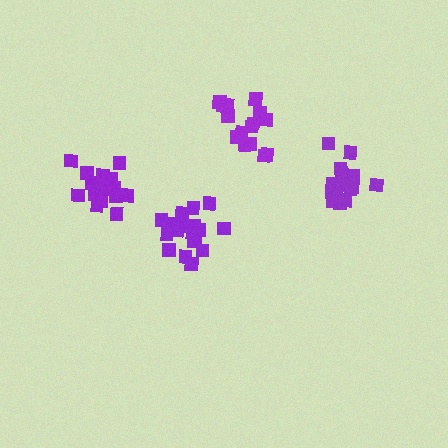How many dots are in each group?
Group 1: 19 dots, Group 2: 15 dots, Group 3: 20 dots, Group 4: 19 dots (73 total).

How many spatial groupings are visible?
There are 4 spatial groupings.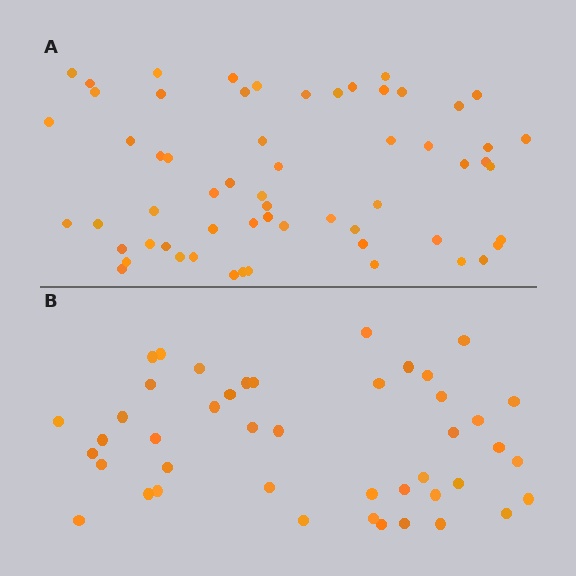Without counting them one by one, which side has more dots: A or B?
Region A (the top region) has more dots.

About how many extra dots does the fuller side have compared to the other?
Region A has approximately 15 more dots than region B.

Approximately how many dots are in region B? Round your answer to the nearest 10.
About 40 dots. (The exact count is 44, which rounds to 40.)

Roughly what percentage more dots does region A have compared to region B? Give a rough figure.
About 35% more.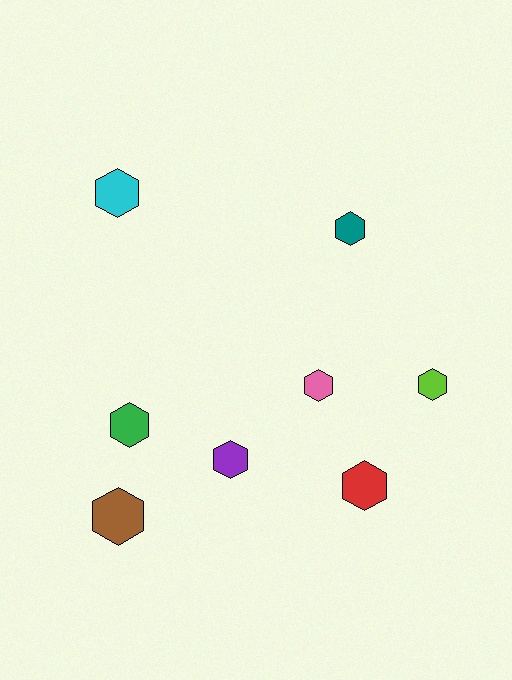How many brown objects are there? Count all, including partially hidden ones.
There is 1 brown object.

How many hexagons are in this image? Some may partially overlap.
There are 8 hexagons.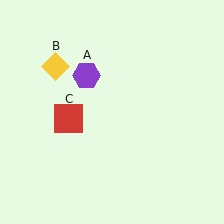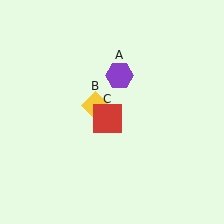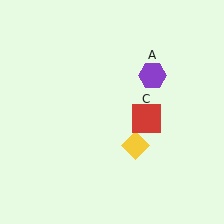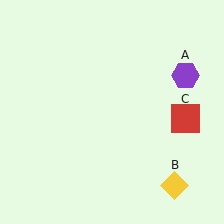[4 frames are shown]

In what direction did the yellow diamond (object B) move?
The yellow diamond (object B) moved down and to the right.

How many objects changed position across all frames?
3 objects changed position: purple hexagon (object A), yellow diamond (object B), red square (object C).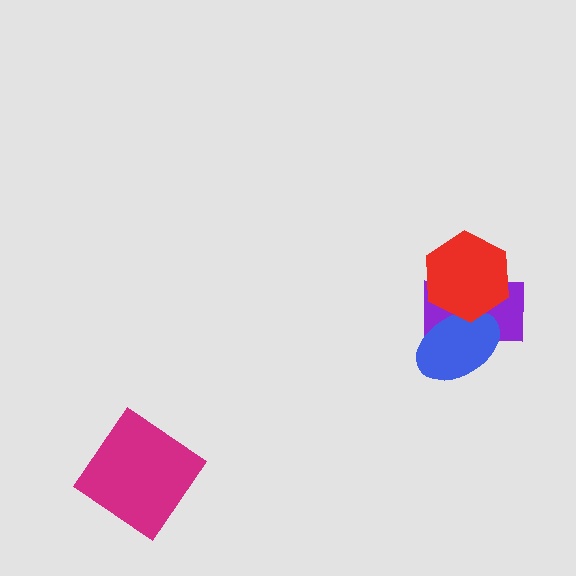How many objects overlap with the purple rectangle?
2 objects overlap with the purple rectangle.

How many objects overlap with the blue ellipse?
2 objects overlap with the blue ellipse.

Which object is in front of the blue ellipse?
The red hexagon is in front of the blue ellipse.